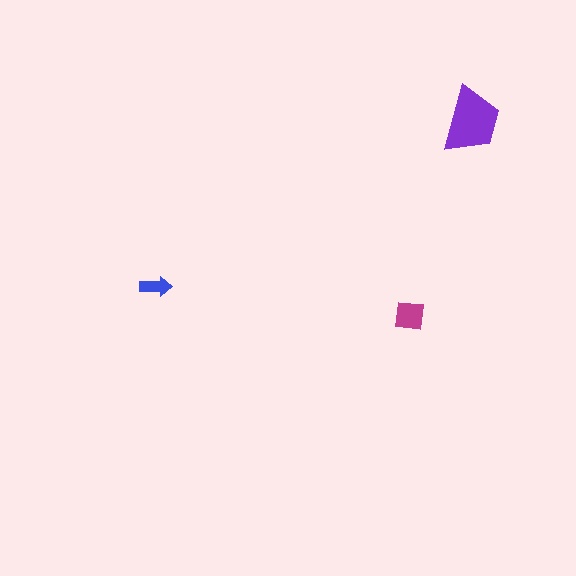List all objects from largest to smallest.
The purple trapezoid, the magenta square, the blue arrow.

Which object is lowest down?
The magenta square is bottommost.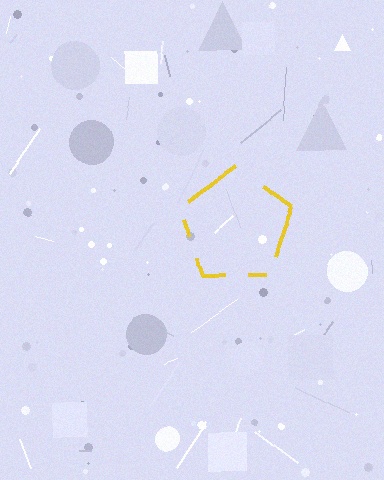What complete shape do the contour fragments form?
The contour fragments form a pentagon.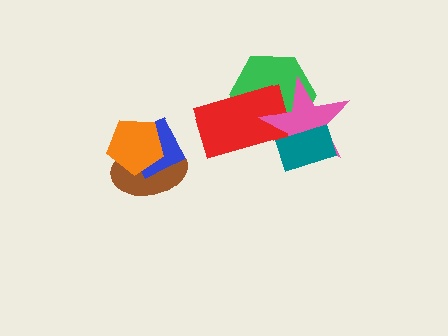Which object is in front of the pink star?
The teal rectangle is in front of the pink star.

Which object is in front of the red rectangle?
The pink star is in front of the red rectangle.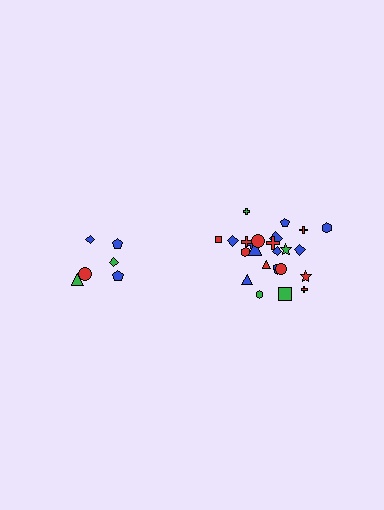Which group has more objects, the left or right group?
The right group.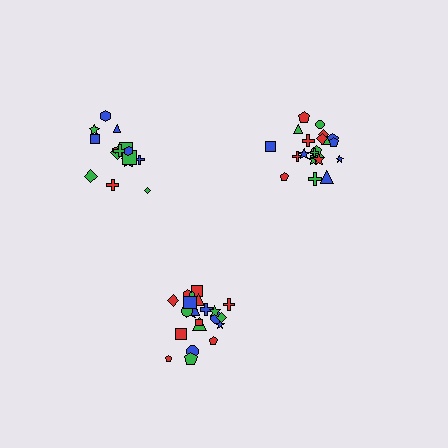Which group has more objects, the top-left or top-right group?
The top-right group.